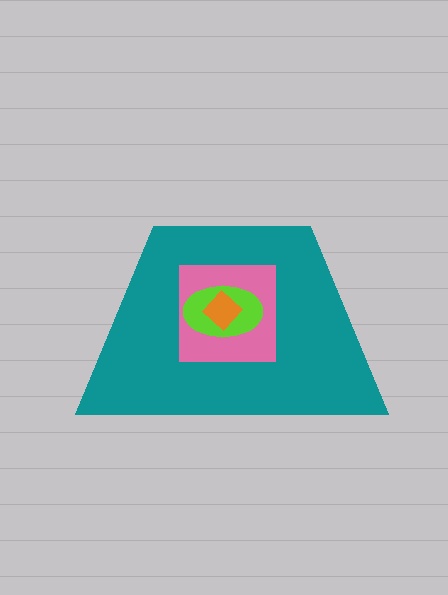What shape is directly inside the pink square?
The lime ellipse.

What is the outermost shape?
The teal trapezoid.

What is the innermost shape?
The orange diamond.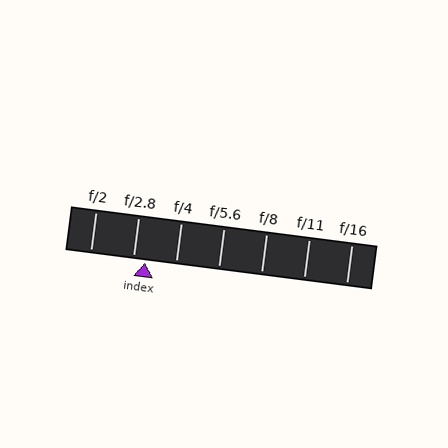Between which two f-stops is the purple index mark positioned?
The index mark is between f/2.8 and f/4.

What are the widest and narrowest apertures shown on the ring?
The widest aperture shown is f/2 and the narrowest is f/16.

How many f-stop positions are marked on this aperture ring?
There are 7 f-stop positions marked.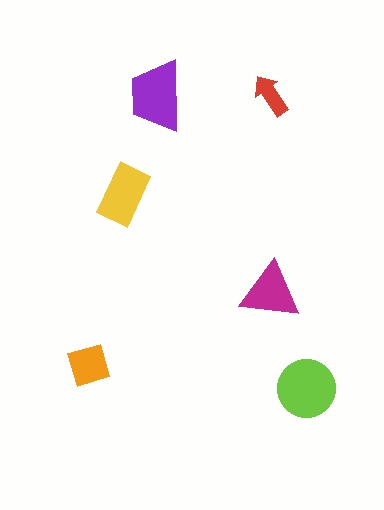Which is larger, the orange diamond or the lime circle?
The lime circle.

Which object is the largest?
The lime circle.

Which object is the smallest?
The red arrow.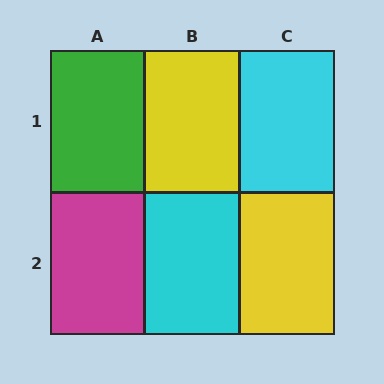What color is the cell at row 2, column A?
Magenta.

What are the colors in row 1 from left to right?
Green, yellow, cyan.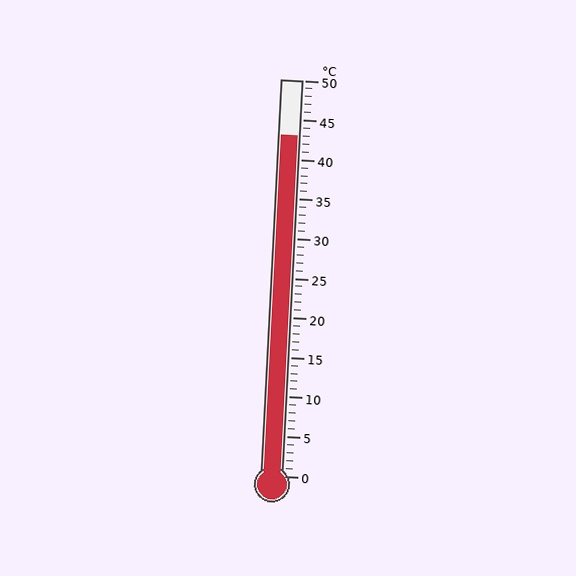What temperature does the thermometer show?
The thermometer shows approximately 43°C.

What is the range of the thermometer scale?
The thermometer scale ranges from 0°C to 50°C.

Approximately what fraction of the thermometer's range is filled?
The thermometer is filled to approximately 85% of its range.